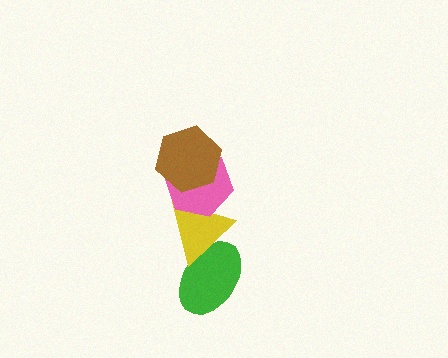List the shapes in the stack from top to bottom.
From top to bottom: the brown hexagon, the pink hexagon, the yellow triangle, the green ellipse.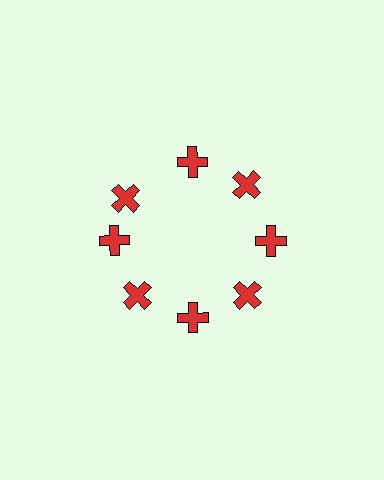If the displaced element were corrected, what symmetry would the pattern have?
It would have 8-fold rotational symmetry — the pattern would map onto itself every 45 degrees.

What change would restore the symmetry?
The symmetry would be restored by rotating it back into even spacing with its neighbors so that all 8 crosses sit at equal angles and equal distance from the center.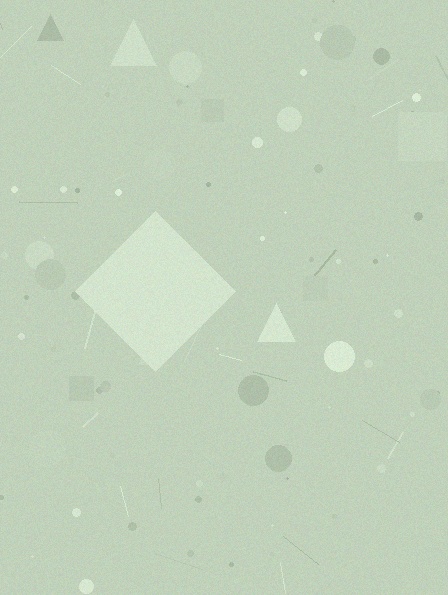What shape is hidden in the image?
A diamond is hidden in the image.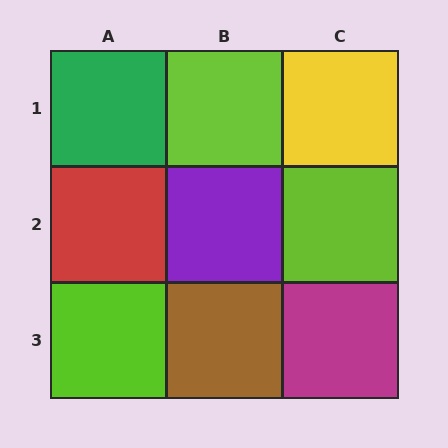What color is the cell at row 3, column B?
Brown.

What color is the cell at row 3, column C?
Magenta.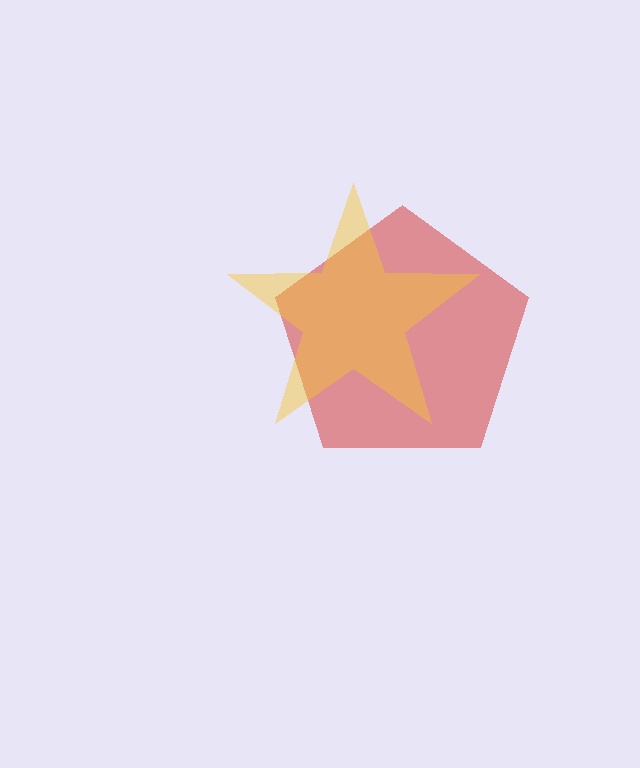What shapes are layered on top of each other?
The layered shapes are: a red pentagon, a yellow star.